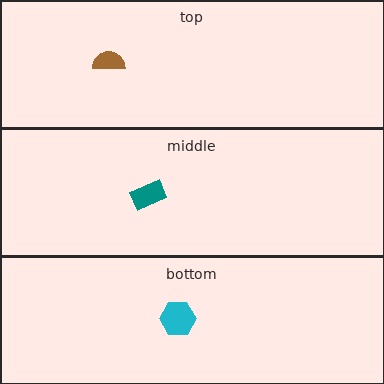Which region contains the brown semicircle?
The top region.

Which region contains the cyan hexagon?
The bottom region.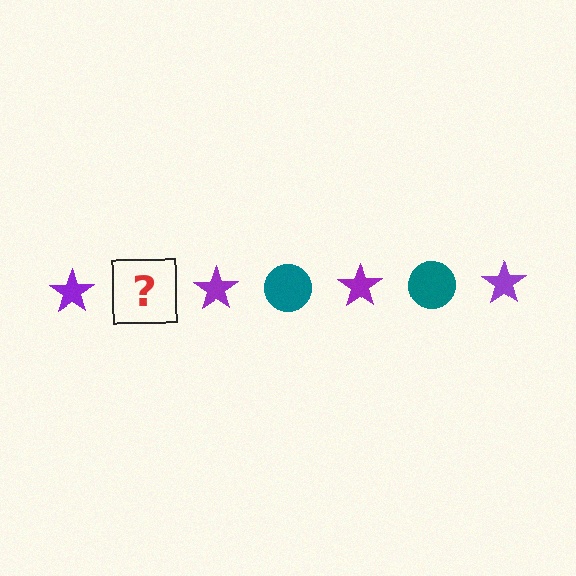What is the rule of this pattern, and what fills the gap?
The rule is that the pattern alternates between purple star and teal circle. The gap should be filled with a teal circle.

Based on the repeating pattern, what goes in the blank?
The blank should be a teal circle.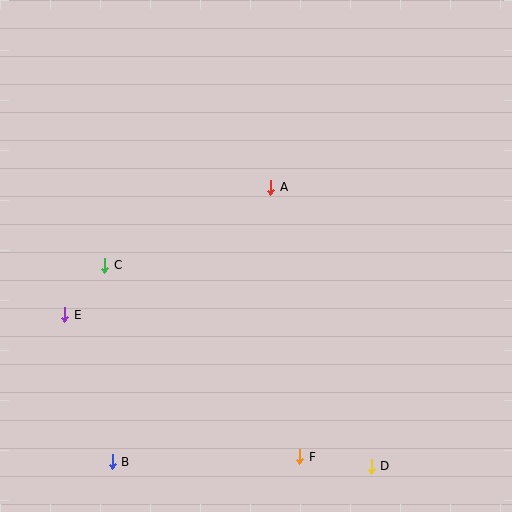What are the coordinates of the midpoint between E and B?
The midpoint between E and B is at (88, 388).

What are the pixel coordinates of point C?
Point C is at (105, 265).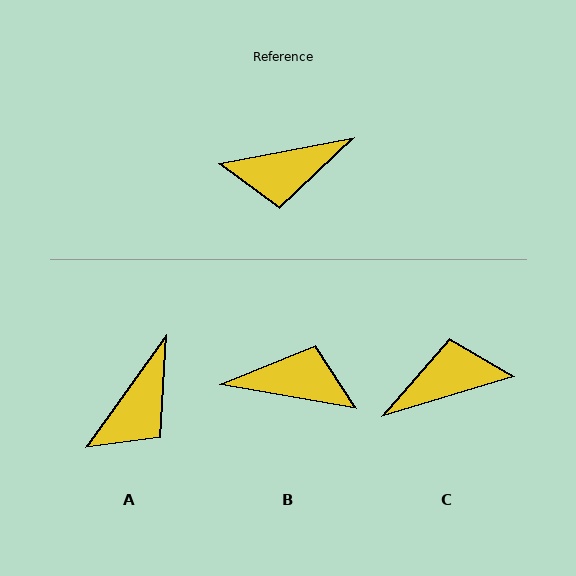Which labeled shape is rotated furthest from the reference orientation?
C, about 174 degrees away.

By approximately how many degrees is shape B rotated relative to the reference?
Approximately 159 degrees counter-clockwise.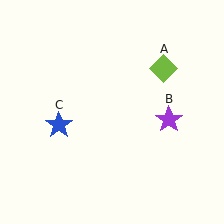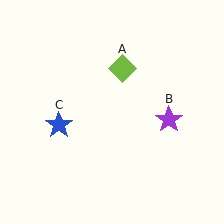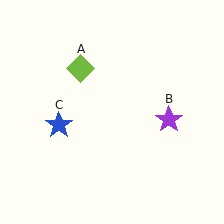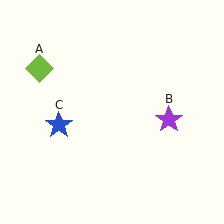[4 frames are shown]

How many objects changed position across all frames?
1 object changed position: lime diamond (object A).